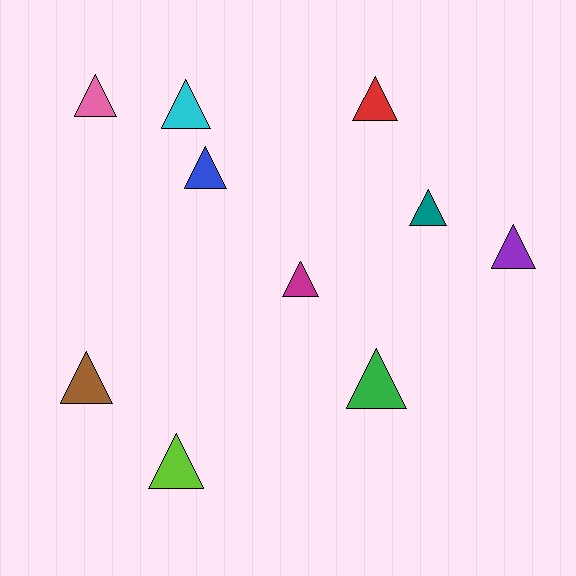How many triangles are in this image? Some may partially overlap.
There are 10 triangles.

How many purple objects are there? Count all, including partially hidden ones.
There is 1 purple object.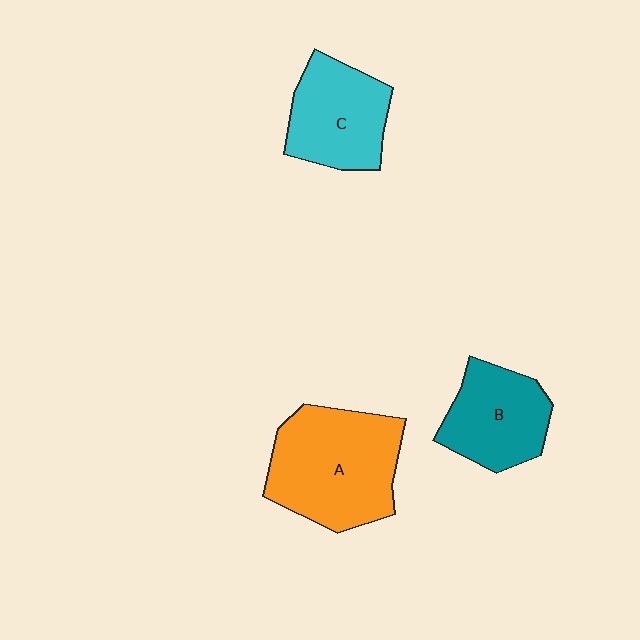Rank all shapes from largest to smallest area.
From largest to smallest: A (orange), C (cyan), B (teal).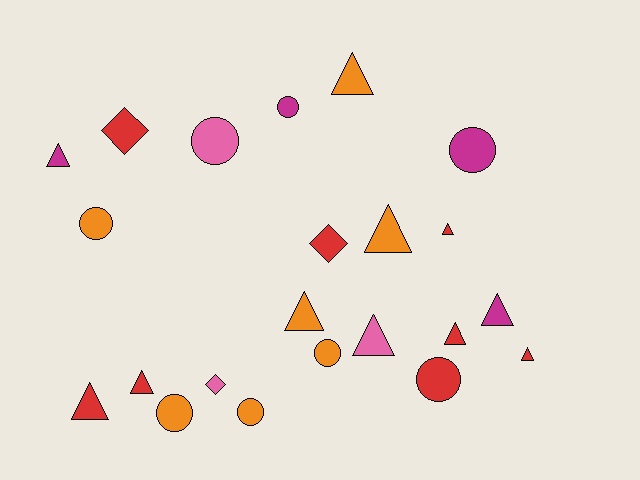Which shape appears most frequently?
Triangle, with 11 objects.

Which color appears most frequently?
Red, with 8 objects.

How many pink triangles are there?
There is 1 pink triangle.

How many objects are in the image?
There are 22 objects.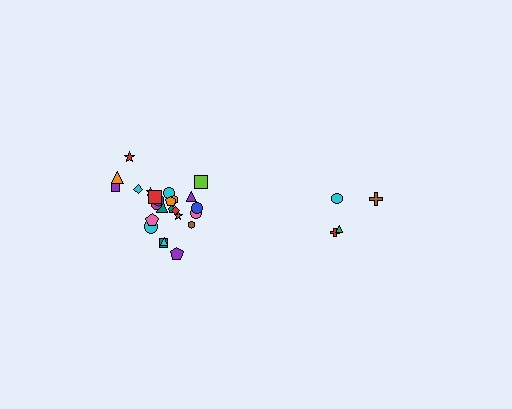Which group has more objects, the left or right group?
The left group.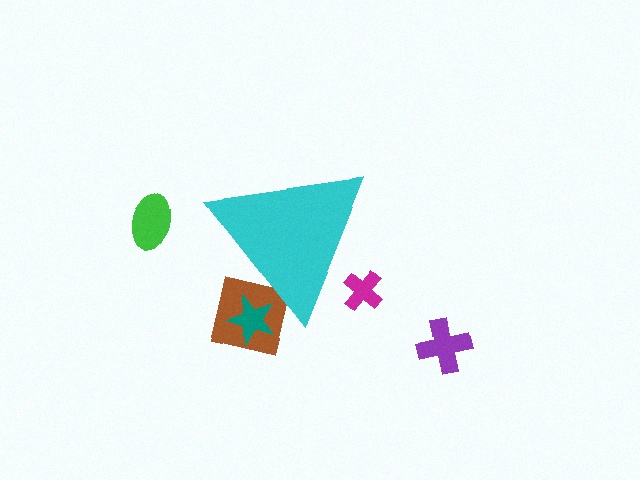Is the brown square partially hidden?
Yes, the brown square is partially hidden behind the cyan triangle.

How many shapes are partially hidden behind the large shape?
3 shapes are partially hidden.